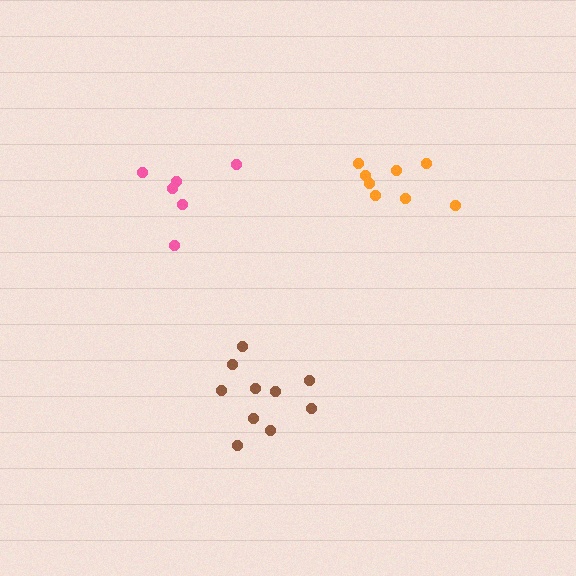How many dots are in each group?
Group 1: 6 dots, Group 2: 10 dots, Group 3: 8 dots (24 total).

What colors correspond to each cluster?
The clusters are colored: pink, brown, orange.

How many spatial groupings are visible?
There are 3 spatial groupings.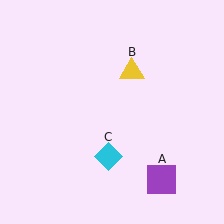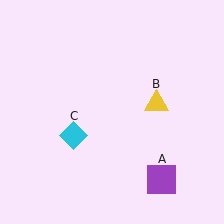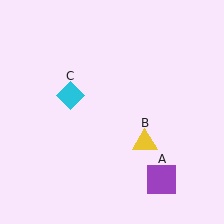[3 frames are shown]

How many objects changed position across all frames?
2 objects changed position: yellow triangle (object B), cyan diamond (object C).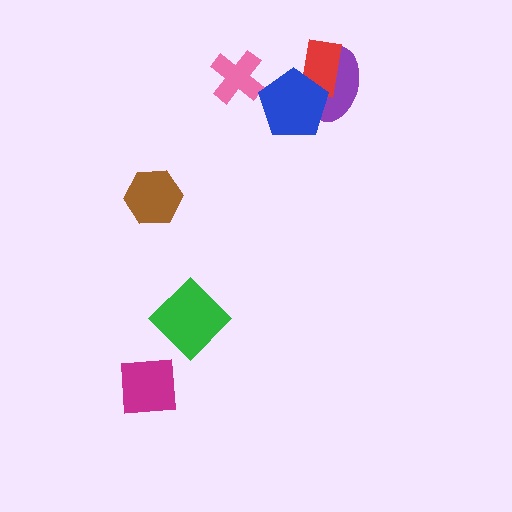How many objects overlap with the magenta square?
0 objects overlap with the magenta square.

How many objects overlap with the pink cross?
0 objects overlap with the pink cross.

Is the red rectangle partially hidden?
Yes, it is partially covered by another shape.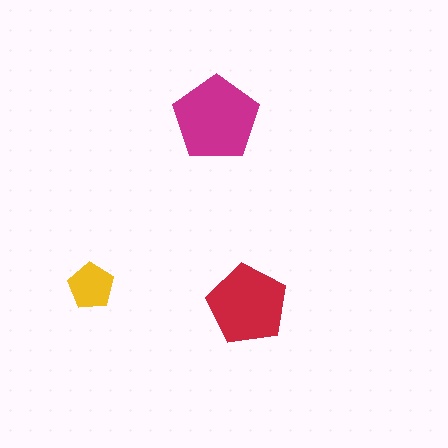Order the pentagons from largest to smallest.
the magenta one, the red one, the yellow one.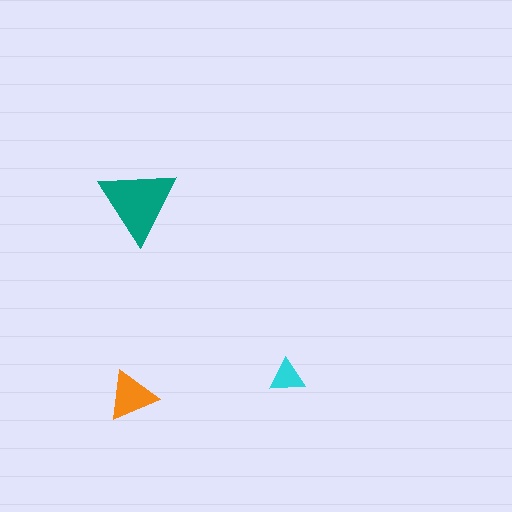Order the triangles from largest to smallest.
the teal one, the orange one, the cyan one.